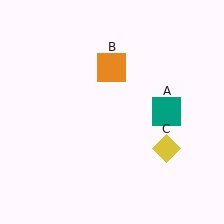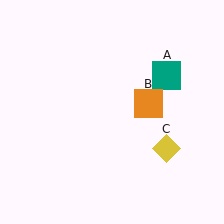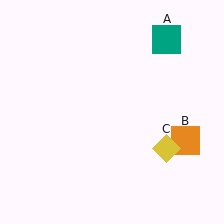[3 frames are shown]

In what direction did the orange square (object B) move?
The orange square (object B) moved down and to the right.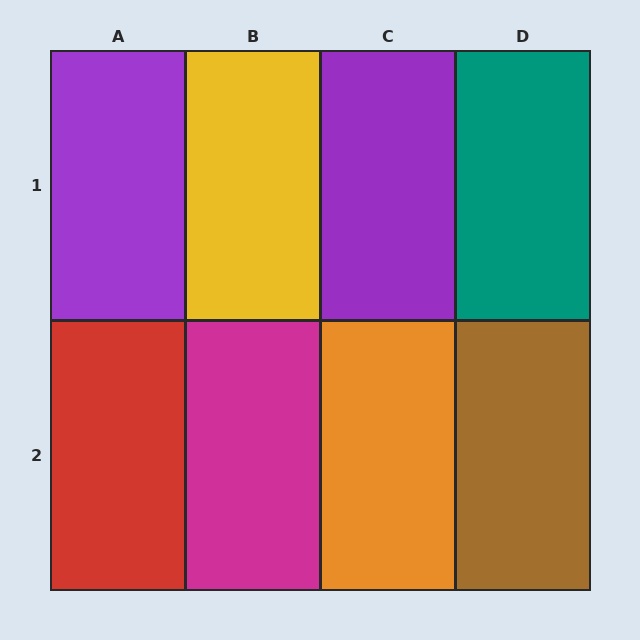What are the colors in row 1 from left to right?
Purple, yellow, purple, teal.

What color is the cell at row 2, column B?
Magenta.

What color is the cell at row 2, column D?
Brown.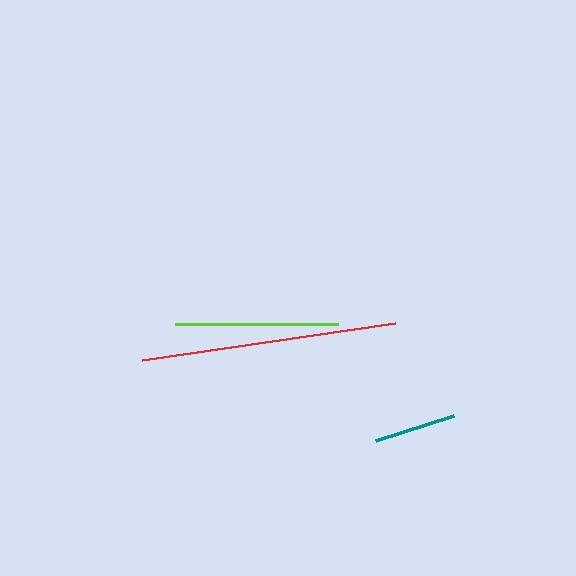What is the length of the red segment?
The red segment is approximately 255 pixels long.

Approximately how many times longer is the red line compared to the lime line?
The red line is approximately 1.6 times the length of the lime line.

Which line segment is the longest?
The red line is the longest at approximately 255 pixels.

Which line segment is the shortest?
The teal line is the shortest at approximately 82 pixels.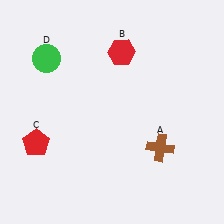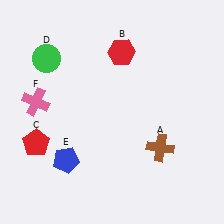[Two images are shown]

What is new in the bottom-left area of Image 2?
A blue pentagon (E) was added in the bottom-left area of Image 2.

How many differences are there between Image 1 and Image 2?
There are 2 differences between the two images.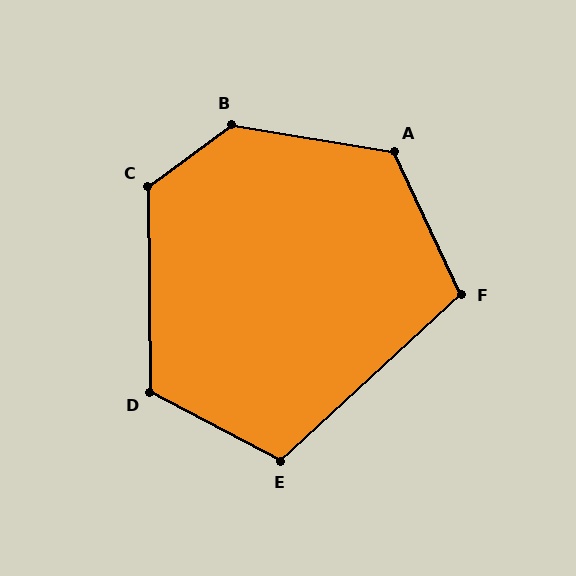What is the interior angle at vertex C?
Approximately 126 degrees (obtuse).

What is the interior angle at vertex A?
Approximately 124 degrees (obtuse).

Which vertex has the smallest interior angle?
F, at approximately 108 degrees.